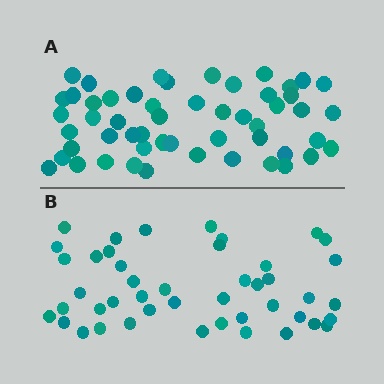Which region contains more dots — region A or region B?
Region A (the top region) has more dots.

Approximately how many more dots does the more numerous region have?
Region A has roughly 8 or so more dots than region B.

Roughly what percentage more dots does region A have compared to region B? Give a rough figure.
About 20% more.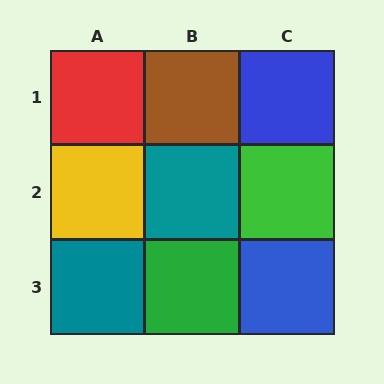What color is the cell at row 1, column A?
Red.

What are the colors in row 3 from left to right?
Teal, green, blue.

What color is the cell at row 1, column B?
Brown.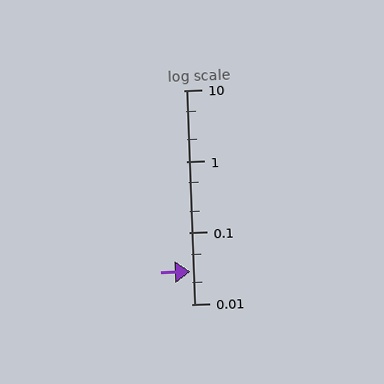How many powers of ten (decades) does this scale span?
The scale spans 3 decades, from 0.01 to 10.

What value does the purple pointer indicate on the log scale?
The pointer indicates approximately 0.029.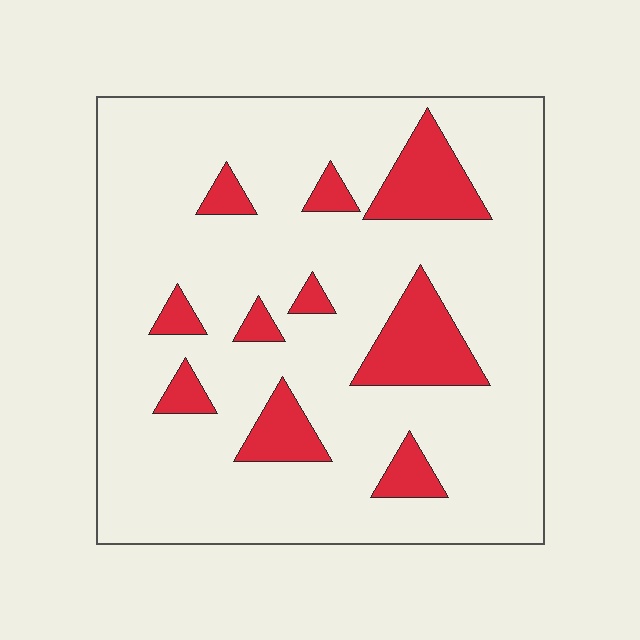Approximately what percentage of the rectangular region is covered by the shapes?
Approximately 15%.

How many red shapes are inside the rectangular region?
10.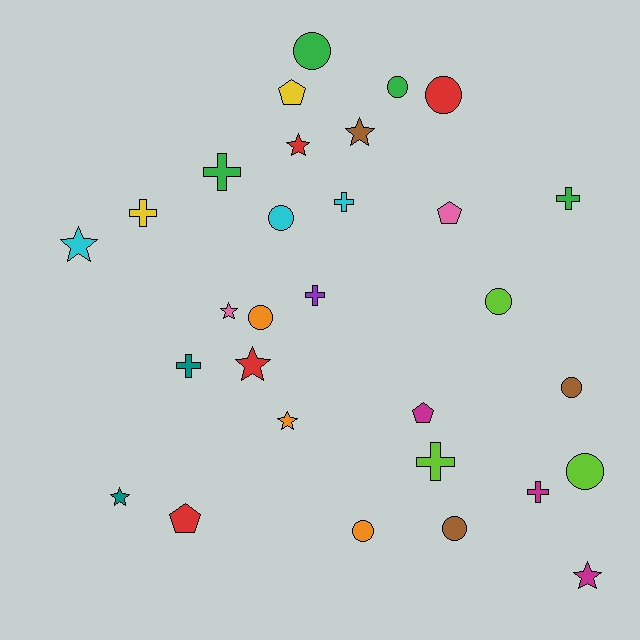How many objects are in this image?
There are 30 objects.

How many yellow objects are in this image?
There are 2 yellow objects.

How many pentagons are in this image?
There are 4 pentagons.